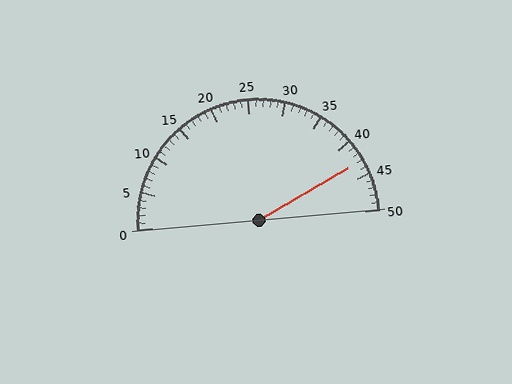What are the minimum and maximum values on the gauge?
The gauge ranges from 0 to 50.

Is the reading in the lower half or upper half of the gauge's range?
The reading is in the upper half of the range (0 to 50).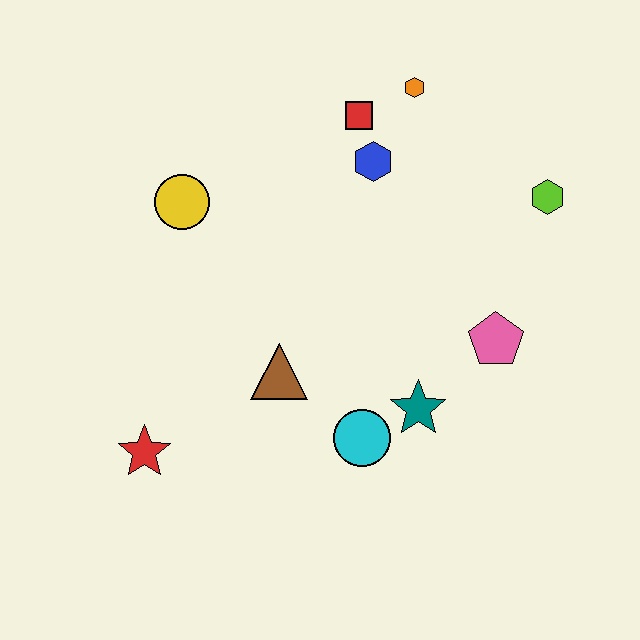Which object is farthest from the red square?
The red star is farthest from the red square.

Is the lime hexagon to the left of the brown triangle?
No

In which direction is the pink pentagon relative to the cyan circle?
The pink pentagon is to the right of the cyan circle.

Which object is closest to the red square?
The blue hexagon is closest to the red square.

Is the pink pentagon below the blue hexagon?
Yes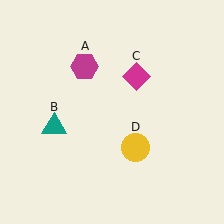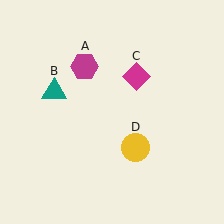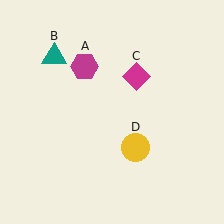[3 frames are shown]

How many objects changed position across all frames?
1 object changed position: teal triangle (object B).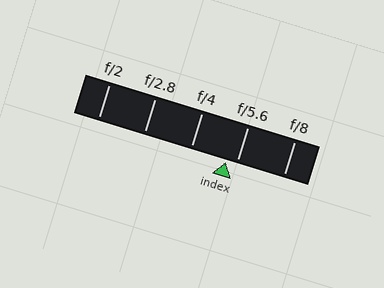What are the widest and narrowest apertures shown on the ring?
The widest aperture shown is f/2 and the narrowest is f/8.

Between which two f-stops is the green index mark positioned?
The index mark is between f/4 and f/5.6.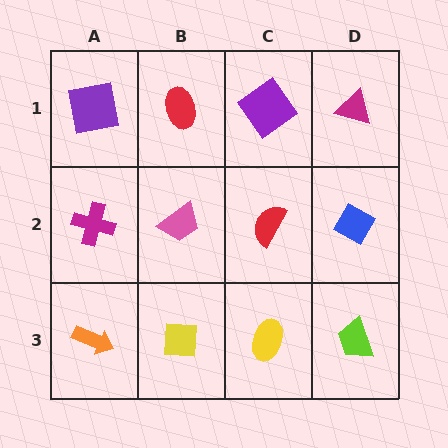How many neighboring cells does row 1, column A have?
2.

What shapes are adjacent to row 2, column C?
A purple diamond (row 1, column C), a yellow ellipse (row 3, column C), a pink trapezoid (row 2, column B), a blue diamond (row 2, column D).